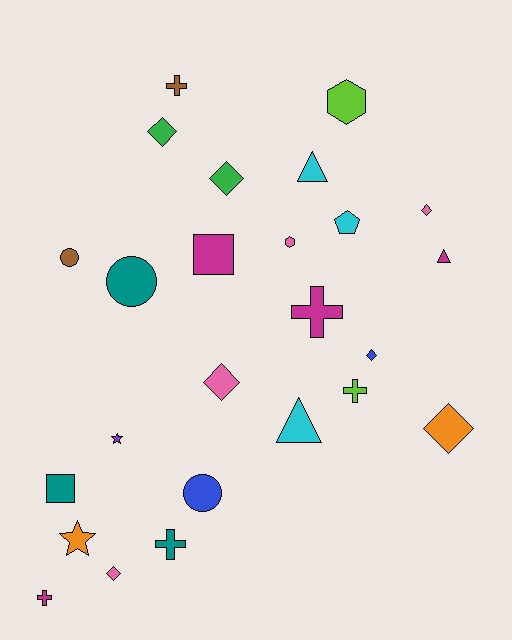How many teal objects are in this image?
There are 3 teal objects.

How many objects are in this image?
There are 25 objects.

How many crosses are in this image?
There are 5 crosses.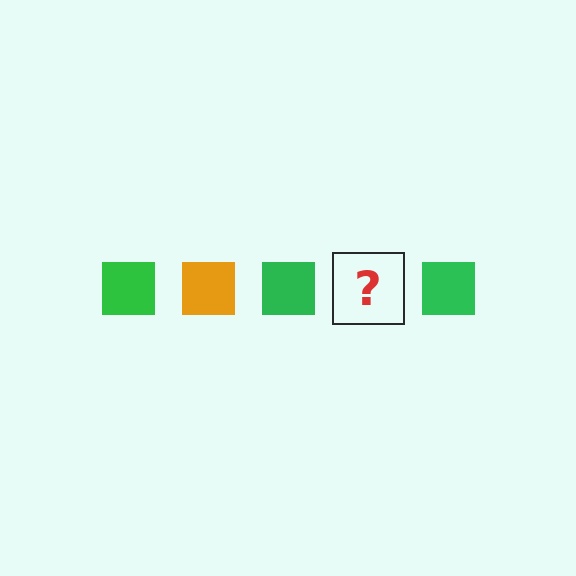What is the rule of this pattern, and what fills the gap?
The rule is that the pattern cycles through green, orange squares. The gap should be filled with an orange square.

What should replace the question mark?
The question mark should be replaced with an orange square.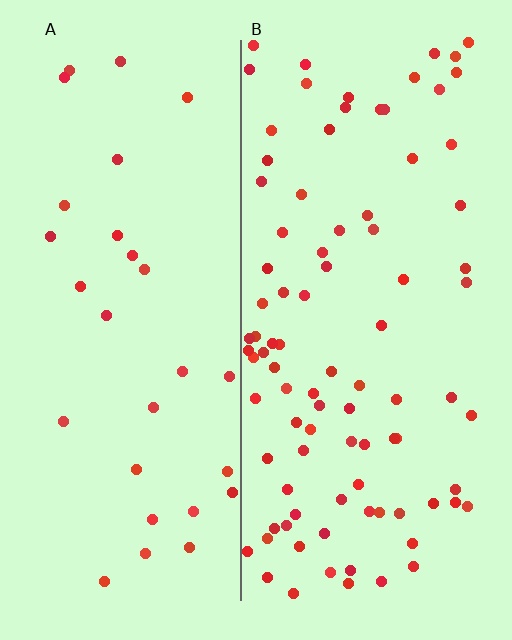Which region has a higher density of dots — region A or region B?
B (the right).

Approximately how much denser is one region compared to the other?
Approximately 3.1× — region B over region A.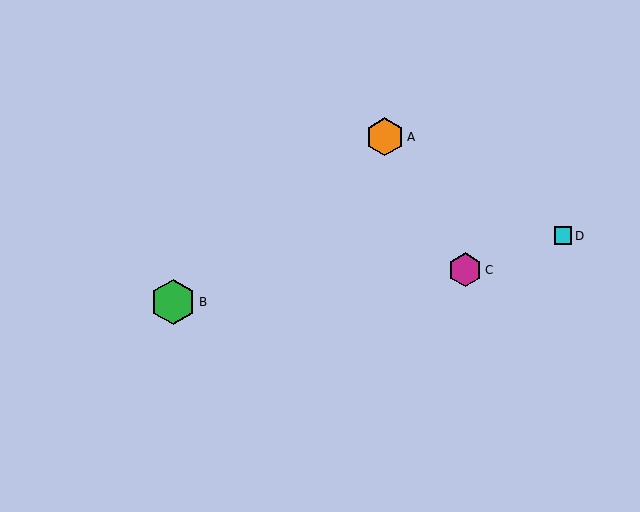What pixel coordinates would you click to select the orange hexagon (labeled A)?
Click at (385, 137) to select the orange hexagon A.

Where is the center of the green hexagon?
The center of the green hexagon is at (173, 302).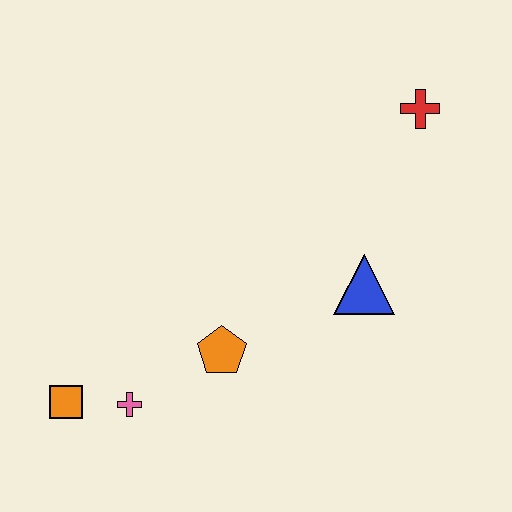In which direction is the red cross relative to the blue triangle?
The red cross is above the blue triangle.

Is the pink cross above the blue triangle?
No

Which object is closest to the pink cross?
The orange square is closest to the pink cross.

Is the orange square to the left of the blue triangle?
Yes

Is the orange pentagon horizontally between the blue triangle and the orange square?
Yes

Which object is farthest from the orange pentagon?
The red cross is farthest from the orange pentagon.